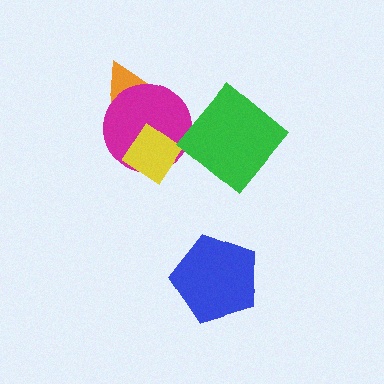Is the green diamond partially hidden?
No, no other shape covers it.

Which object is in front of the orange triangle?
The magenta circle is in front of the orange triangle.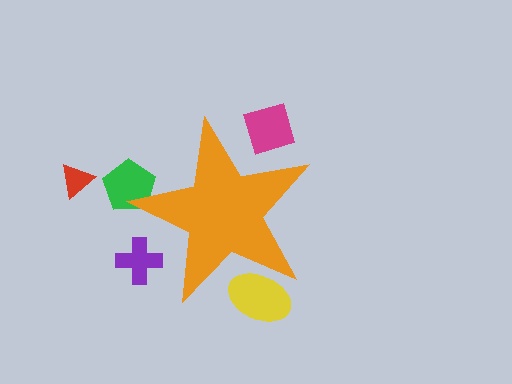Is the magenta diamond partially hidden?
Yes, the magenta diamond is partially hidden behind the orange star.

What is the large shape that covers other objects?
An orange star.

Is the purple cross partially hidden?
Yes, the purple cross is partially hidden behind the orange star.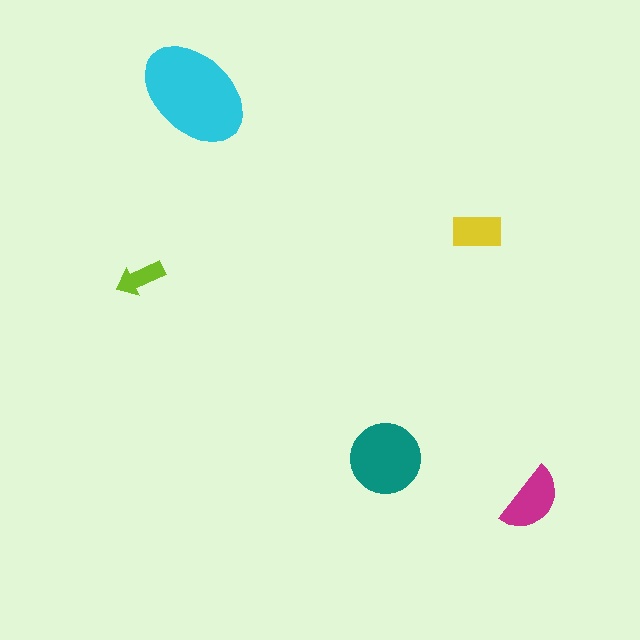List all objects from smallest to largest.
The lime arrow, the yellow rectangle, the magenta semicircle, the teal circle, the cyan ellipse.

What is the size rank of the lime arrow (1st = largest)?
5th.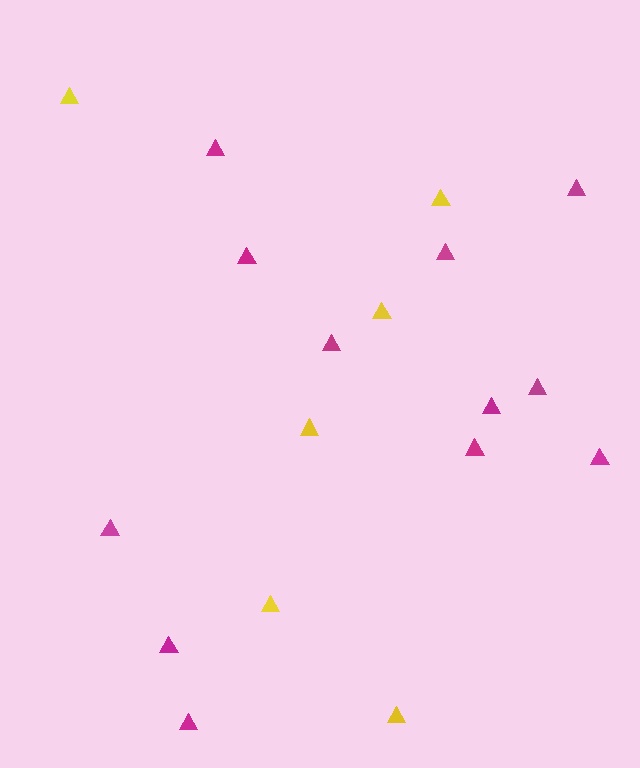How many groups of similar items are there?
There are 2 groups: one group of magenta triangles (12) and one group of yellow triangles (6).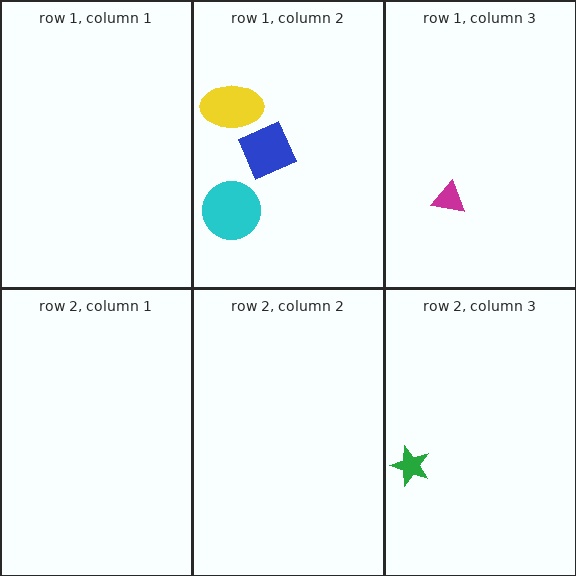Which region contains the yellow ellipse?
The row 1, column 2 region.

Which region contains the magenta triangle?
The row 1, column 3 region.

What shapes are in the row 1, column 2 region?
The cyan circle, the blue square, the yellow ellipse.